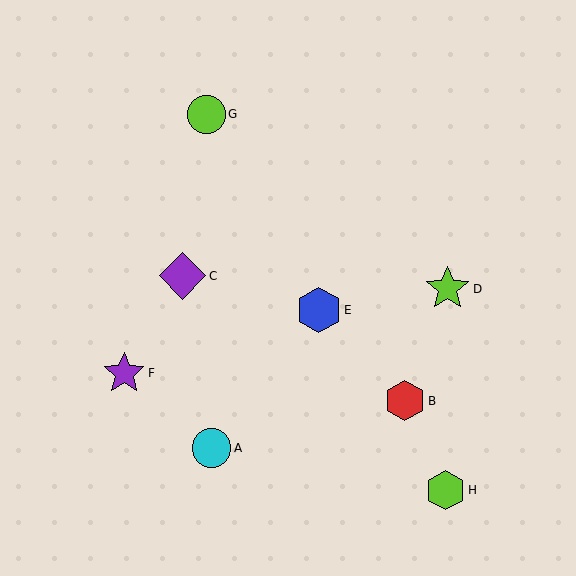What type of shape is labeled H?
Shape H is a lime hexagon.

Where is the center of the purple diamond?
The center of the purple diamond is at (182, 276).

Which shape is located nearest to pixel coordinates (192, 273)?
The purple diamond (labeled C) at (182, 276) is nearest to that location.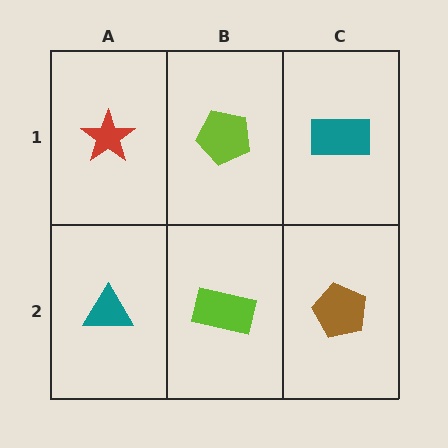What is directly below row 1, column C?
A brown pentagon.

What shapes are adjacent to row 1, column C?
A brown pentagon (row 2, column C), a lime pentagon (row 1, column B).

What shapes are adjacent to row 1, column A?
A teal triangle (row 2, column A), a lime pentagon (row 1, column B).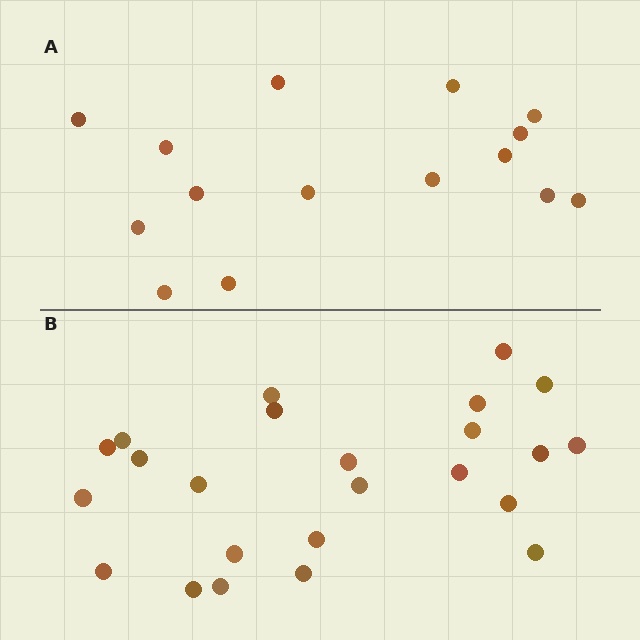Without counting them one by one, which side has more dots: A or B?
Region B (the bottom region) has more dots.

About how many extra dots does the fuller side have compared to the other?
Region B has roughly 8 or so more dots than region A.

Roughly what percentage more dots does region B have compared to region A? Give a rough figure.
About 60% more.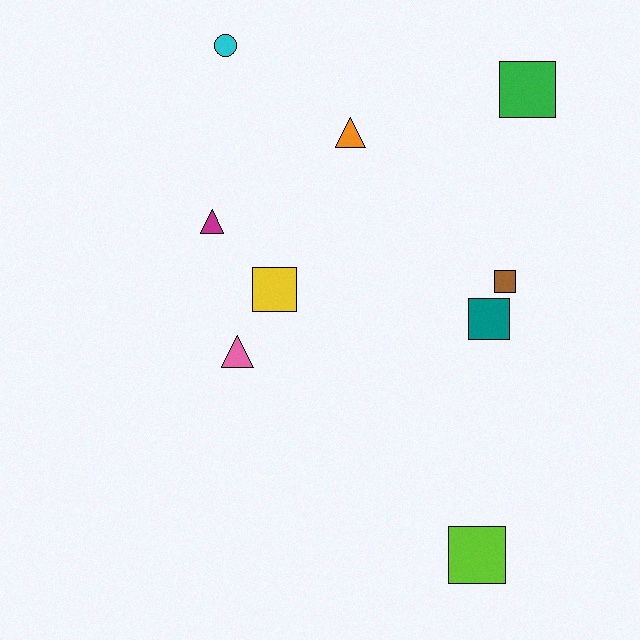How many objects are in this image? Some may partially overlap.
There are 9 objects.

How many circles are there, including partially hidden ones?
There is 1 circle.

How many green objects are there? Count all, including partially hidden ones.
There is 1 green object.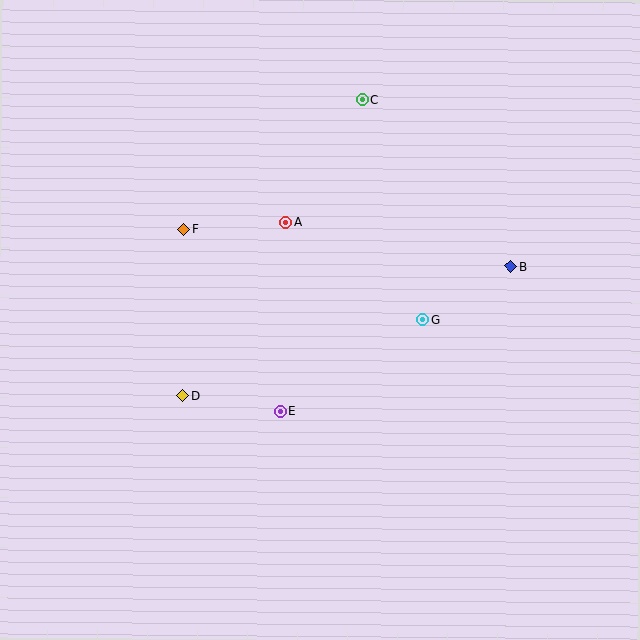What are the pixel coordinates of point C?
Point C is at (362, 100).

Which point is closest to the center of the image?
Point E at (280, 411) is closest to the center.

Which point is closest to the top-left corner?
Point F is closest to the top-left corner.